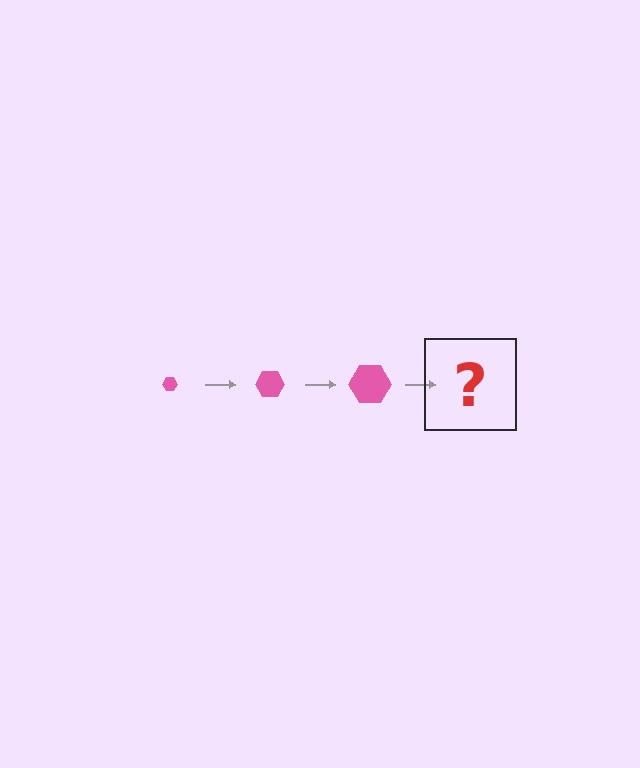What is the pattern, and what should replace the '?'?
The pattern is that the hexagon gets progressively larger each step. The '?' should be a pink hexagon, larger than the previous one.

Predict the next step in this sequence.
The next step is a pink hexagon, larger than the previous one.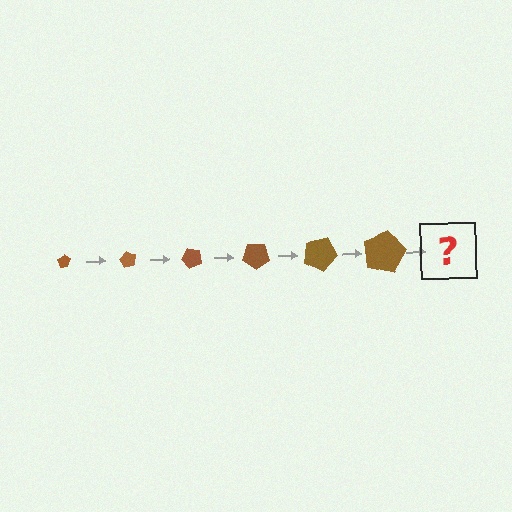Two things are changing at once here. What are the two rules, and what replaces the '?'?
The two rules are that the pentagon grows larger each step and it rotates 60 degrees each step. The '?' should be a pentagon, larger than the previous one and rotated 360 degrees from the start.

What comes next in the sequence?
The next element should be a pentagon, larger than the previous one and rotated 360 degrees from the start.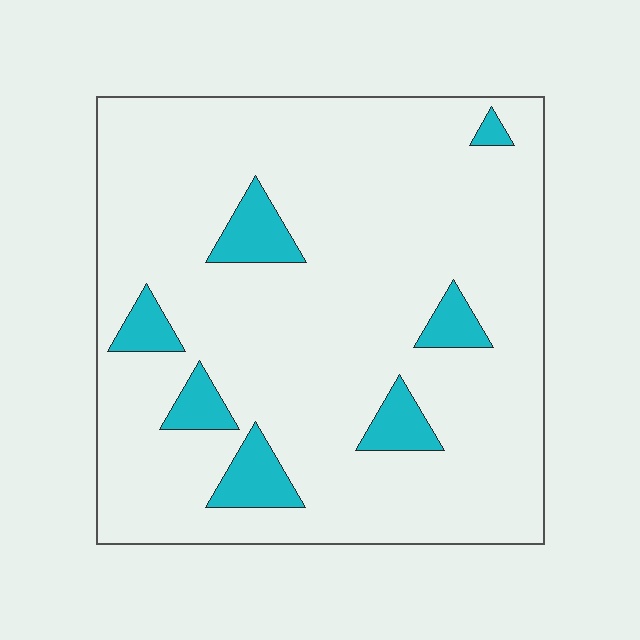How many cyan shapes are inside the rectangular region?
7.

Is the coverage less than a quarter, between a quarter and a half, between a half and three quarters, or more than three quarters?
Less than a quarter.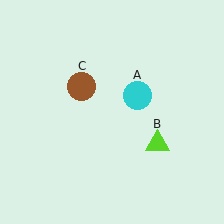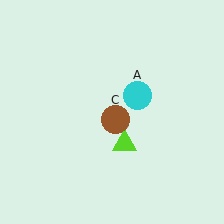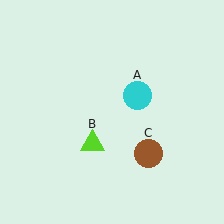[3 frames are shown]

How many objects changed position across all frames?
2 objects changed position: lime triangle (object B), brown circle (object C).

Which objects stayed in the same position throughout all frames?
Cyan circle (object A) remained stationary.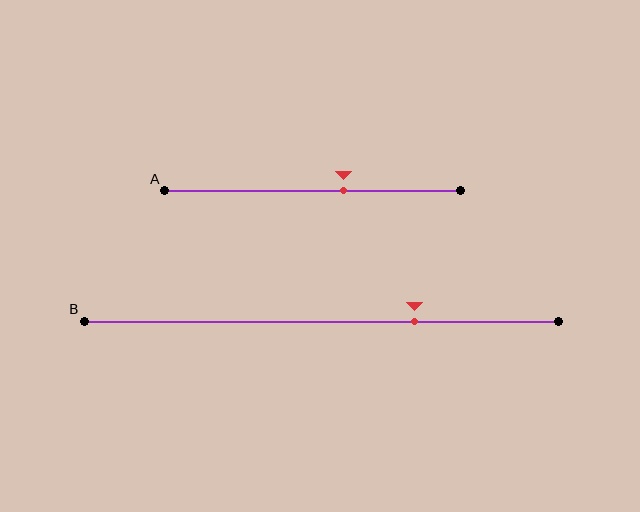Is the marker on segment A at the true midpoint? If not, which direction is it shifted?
No, the marker on segment A is shifted to the right by about 10% of the segment length.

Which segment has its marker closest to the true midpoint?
Segment A has its marker closest to the true midpoint.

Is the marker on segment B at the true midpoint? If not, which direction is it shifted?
No, the marker on segment B is shifted to the right by about 20% of the segment length.